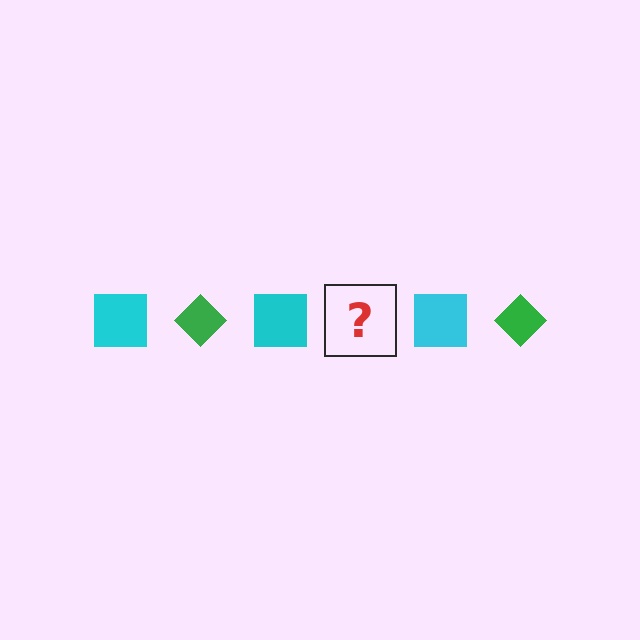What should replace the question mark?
The question mark should be replaced with a green diamond.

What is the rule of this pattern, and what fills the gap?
The rule is that the pattern alternates between cyan square and green diamond. The gap should be filled with a green diamond.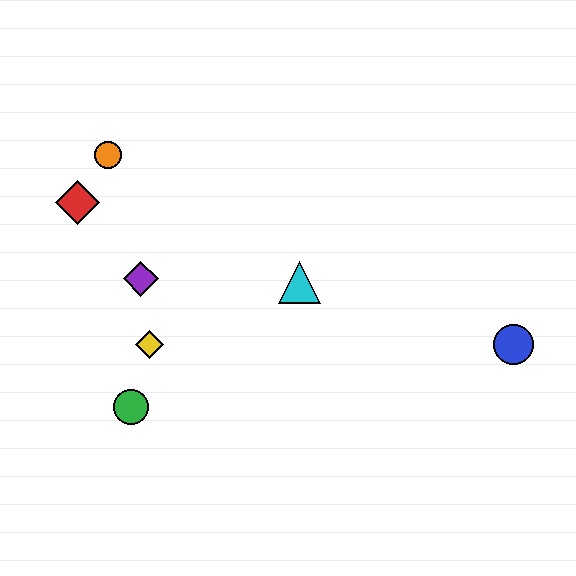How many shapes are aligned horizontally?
2 shapes (the blue circle, the yellow diamond) are aligned horizontally.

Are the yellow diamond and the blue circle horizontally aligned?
Yes, both are at y≈345.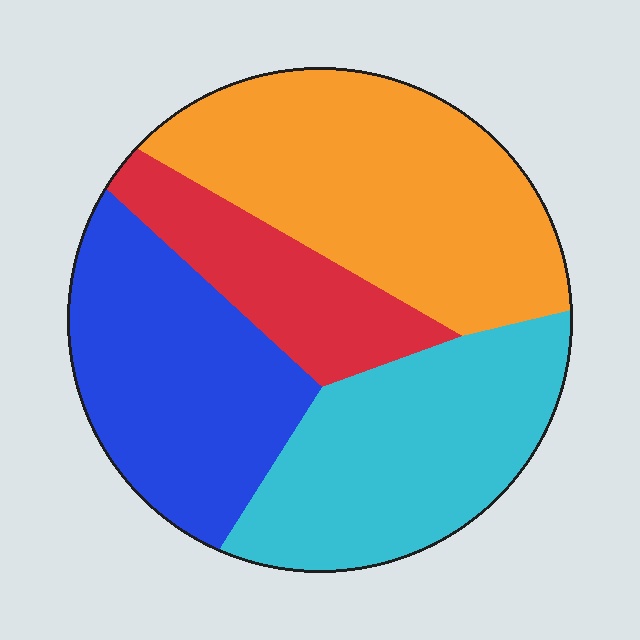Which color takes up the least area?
Red, at roughly 15%.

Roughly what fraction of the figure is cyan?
Cyan covers around 25% of the figure.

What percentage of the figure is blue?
Blue takes up about one quarter (1/4) of the figure.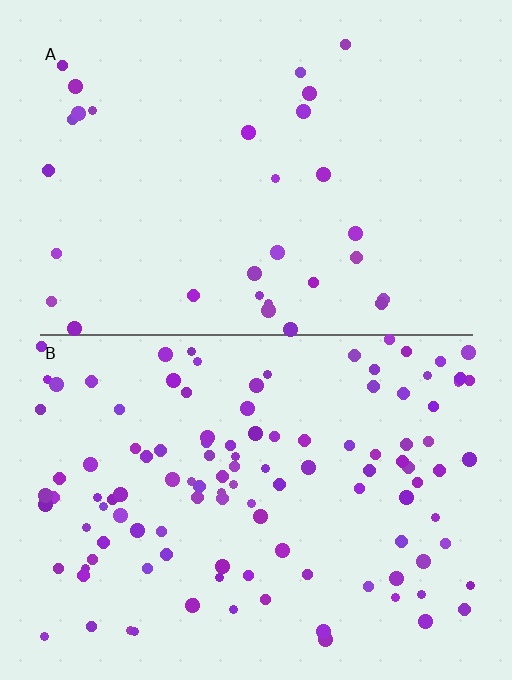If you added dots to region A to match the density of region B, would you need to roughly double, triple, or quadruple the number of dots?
Approximately quadruple.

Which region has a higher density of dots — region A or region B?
B (the bottom).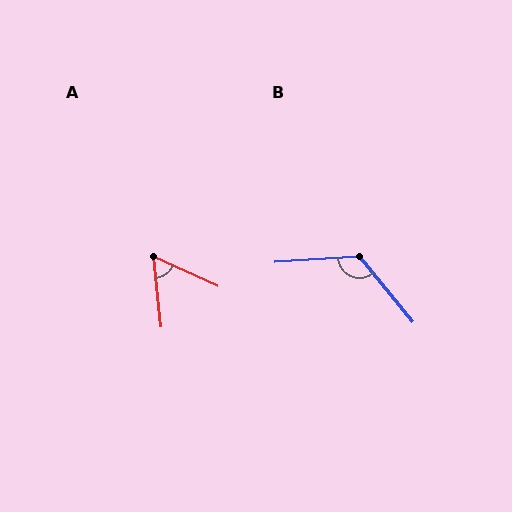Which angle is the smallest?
A, at approximately 59 degrees.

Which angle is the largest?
B, at approximately 126 degrees.